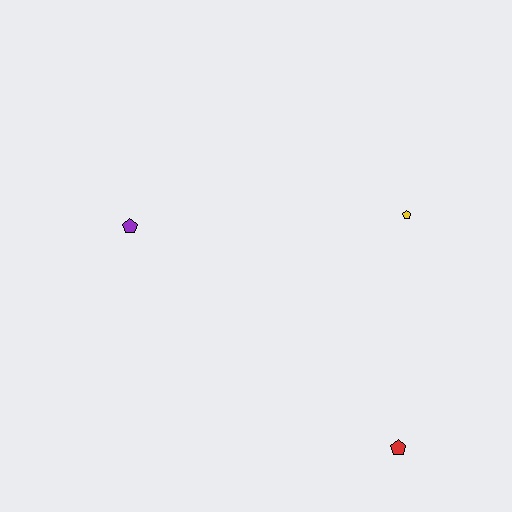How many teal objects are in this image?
There are no teal objects.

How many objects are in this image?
There are 3 objects.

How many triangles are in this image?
There are no triangles.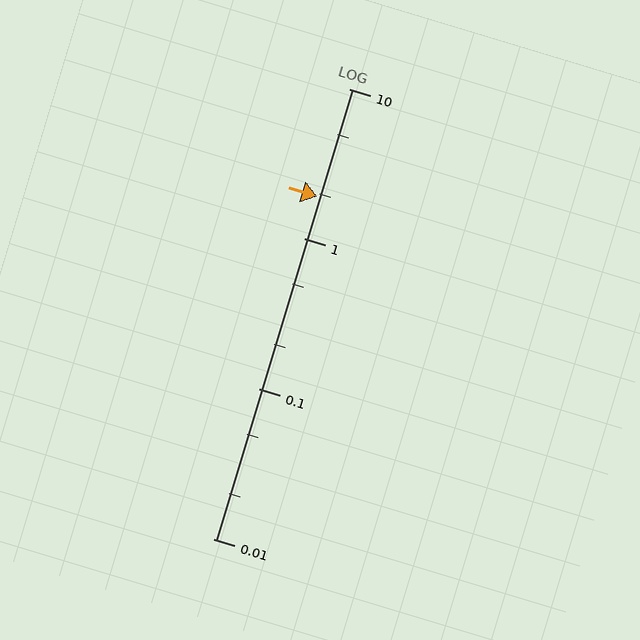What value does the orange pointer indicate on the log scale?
The pointer indicates approximately 1.9.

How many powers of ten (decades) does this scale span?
The scale spans 3 decades, from 0.01 to 10.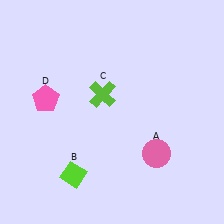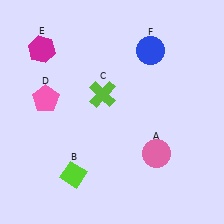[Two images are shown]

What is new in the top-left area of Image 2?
A magenta hexagon (E) was added in the top-left area of Image 2.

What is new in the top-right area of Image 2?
A blue circle (F) was added in the top-right area of Image 2.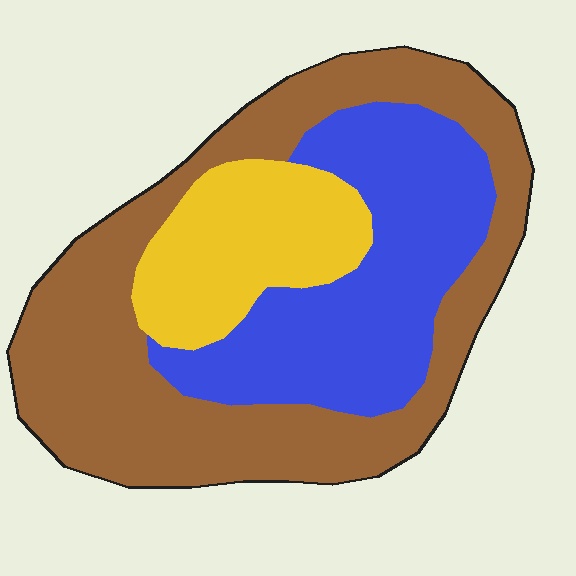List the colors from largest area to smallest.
From largest to smallest: brown, blue, yellow.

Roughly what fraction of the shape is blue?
Blue covers about 30% of the shape.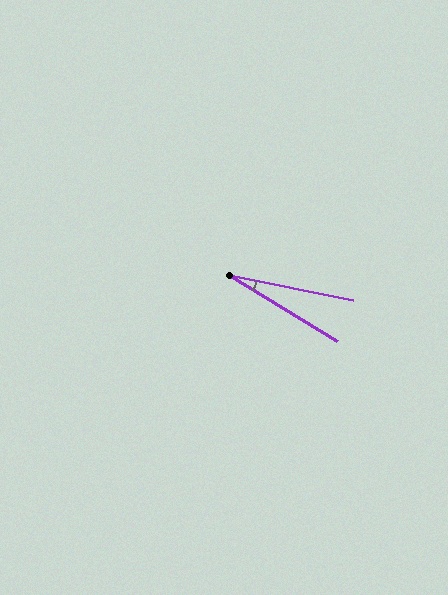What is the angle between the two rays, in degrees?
Approximately 20 degrees.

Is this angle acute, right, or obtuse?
It is acute.